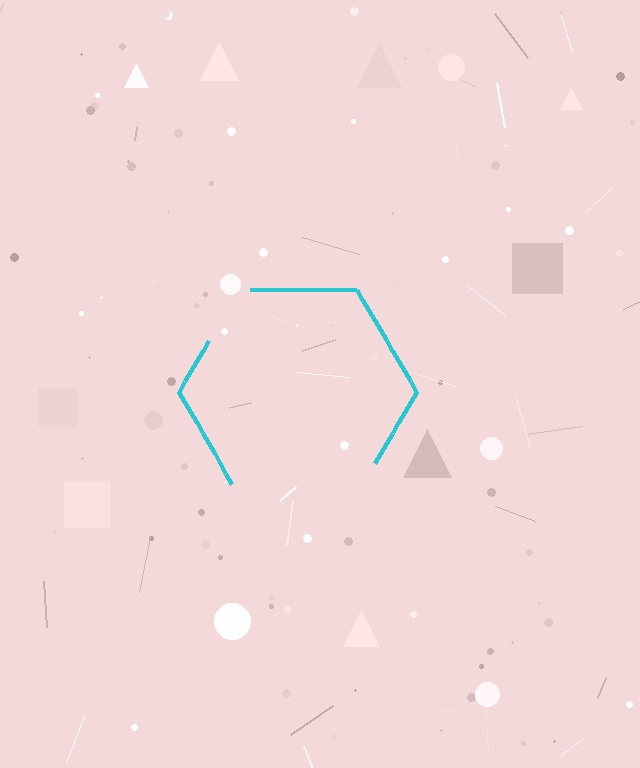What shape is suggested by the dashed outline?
The dashed outline suggests a hexagon.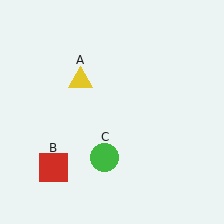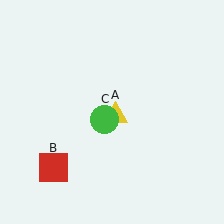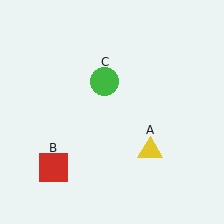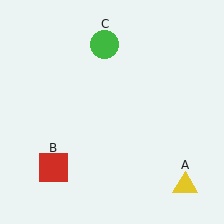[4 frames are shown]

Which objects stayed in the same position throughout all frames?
Red square (object B) remained stationary.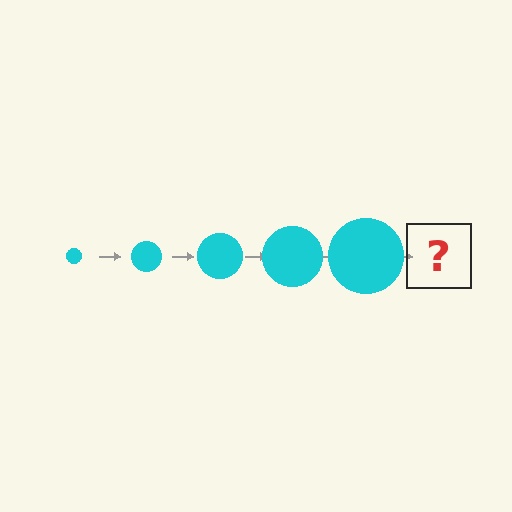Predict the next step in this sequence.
The next step is a cyan circle, larger than the previous one.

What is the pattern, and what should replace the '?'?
The pattern is that the circle gets progressively larger each step. The '?' should be a cyan circle, larger than the previous one.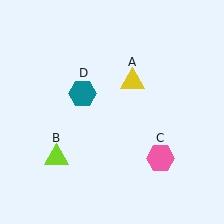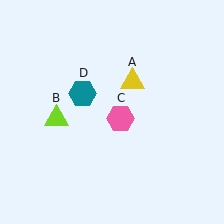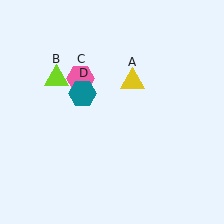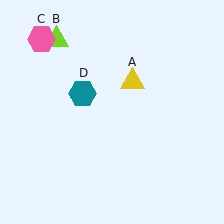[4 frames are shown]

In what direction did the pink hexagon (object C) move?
The pink hexagon (object C) moved up and to the left.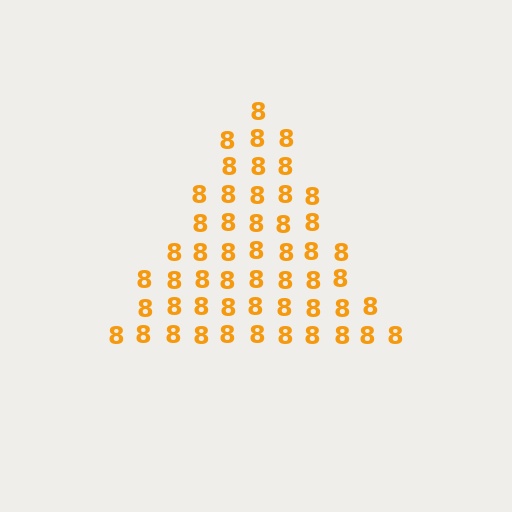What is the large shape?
The large shape is a triangle.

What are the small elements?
The small elements are digit 8's.